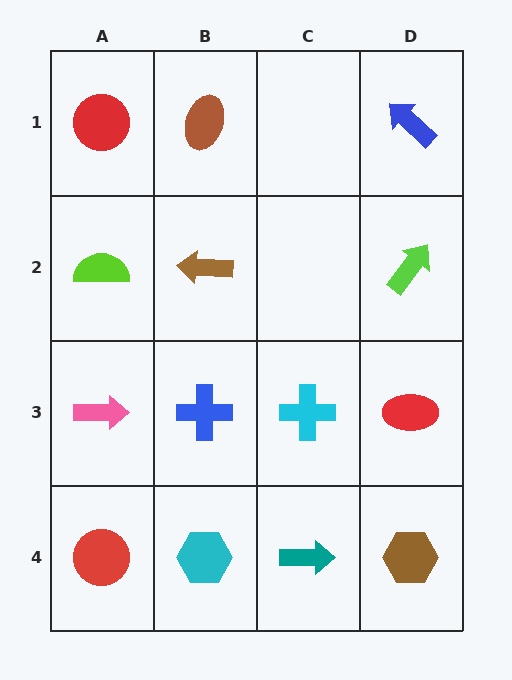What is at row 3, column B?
A blue cross.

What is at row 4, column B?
A cyan hexagon.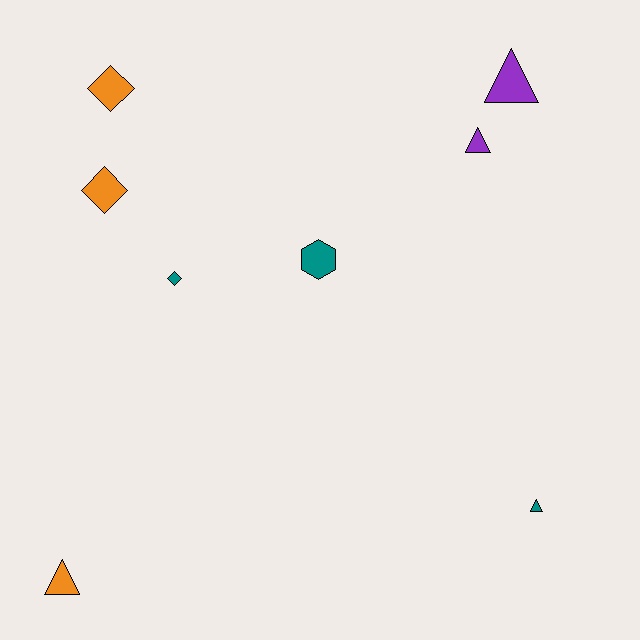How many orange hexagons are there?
There are no orange hexagons.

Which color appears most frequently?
Orange, with 3 objects.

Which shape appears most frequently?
Triangle, with 4 objects.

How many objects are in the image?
There are 8 objects.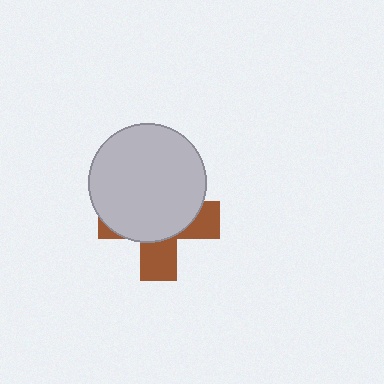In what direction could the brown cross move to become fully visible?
The brown cross could move down. That would shift it out from behind the light gray circle entirely.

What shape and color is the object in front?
The object in front is a light gray circle.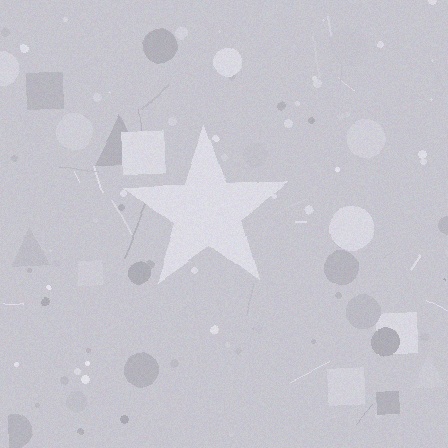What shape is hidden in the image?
A star is hidden in the image.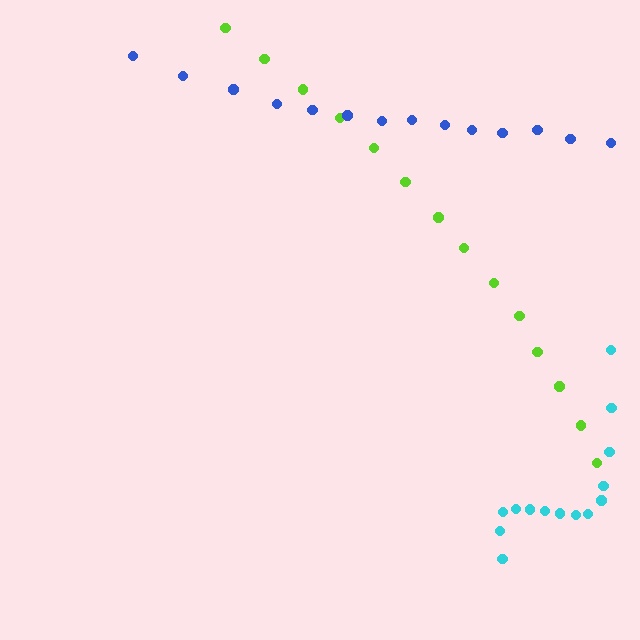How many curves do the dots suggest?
There are 3 distinct paths.